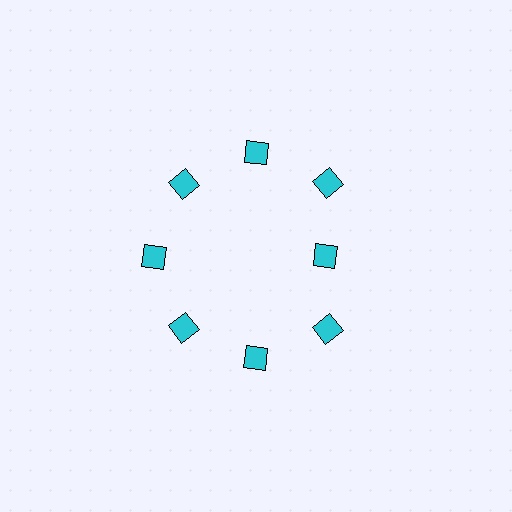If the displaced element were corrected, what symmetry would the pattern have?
It would have 8-fold rotational symmetry — the pattern would map onto itself every 45 degrees.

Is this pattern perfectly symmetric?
No. The 8 cyan diamonds are arranged in a ring, but one element near the 3 o'clock position is pulled inward toward the center, breaking the 8-fold rotational symmetry.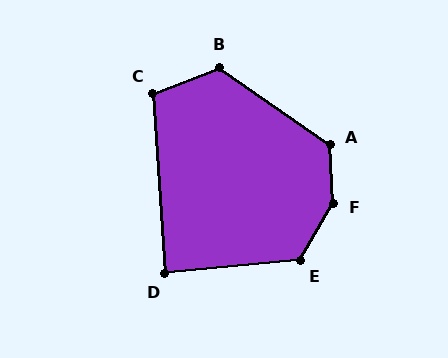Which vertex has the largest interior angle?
F, at approximately 148 degrees.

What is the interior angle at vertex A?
Approximately 128 degrees (obtuse).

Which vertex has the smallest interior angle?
D, at approximately 89 degrees.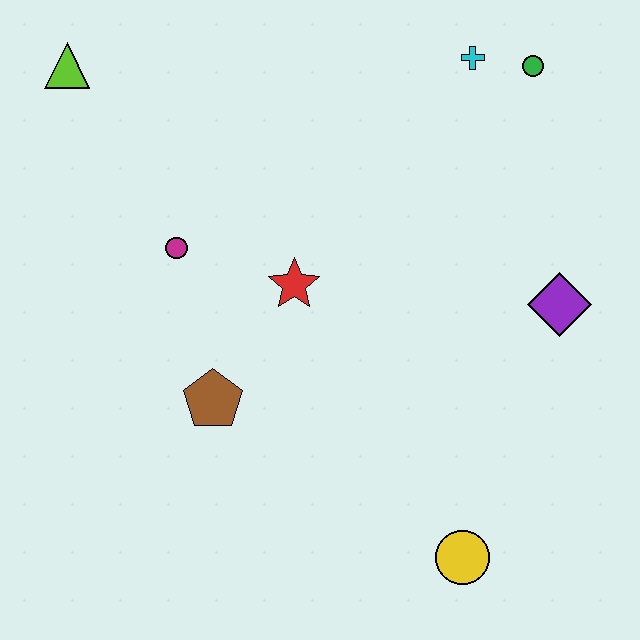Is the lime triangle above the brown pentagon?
Yes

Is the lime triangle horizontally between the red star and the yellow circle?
No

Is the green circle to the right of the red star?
Yes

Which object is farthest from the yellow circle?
The lime triangle is farthest from the yellow circle.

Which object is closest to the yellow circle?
The purple diamond is closest to the yellow circle.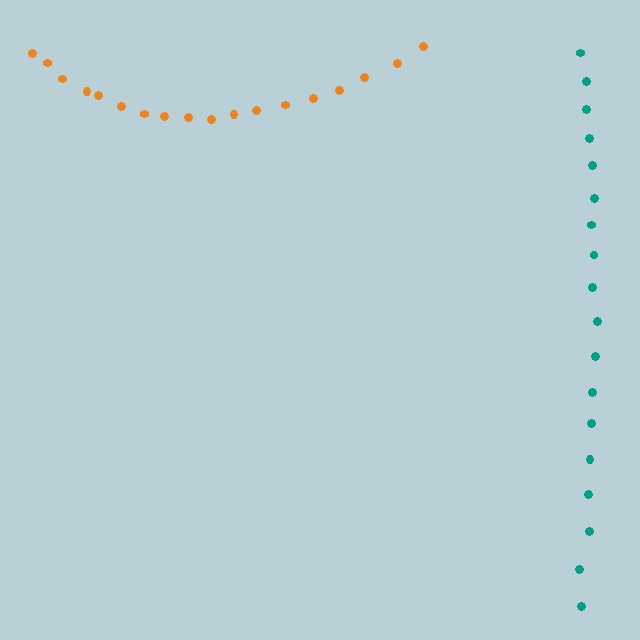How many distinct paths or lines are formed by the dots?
There are 2 distinct paths.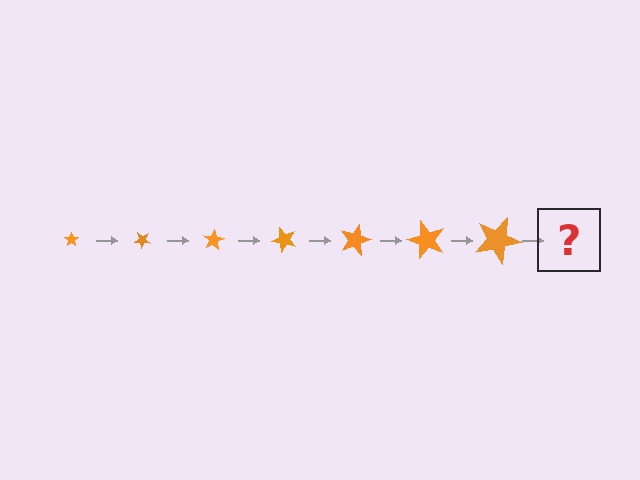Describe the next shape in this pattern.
It should be a star, larger than the previous one and rotated 280 degrees from the start.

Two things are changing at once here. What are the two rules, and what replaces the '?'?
The two rules are that the star grows larger each step and it rotates 40 degrees each step. The '?' should be a star, larger than the previous one and rotated 280 degrees from the start.